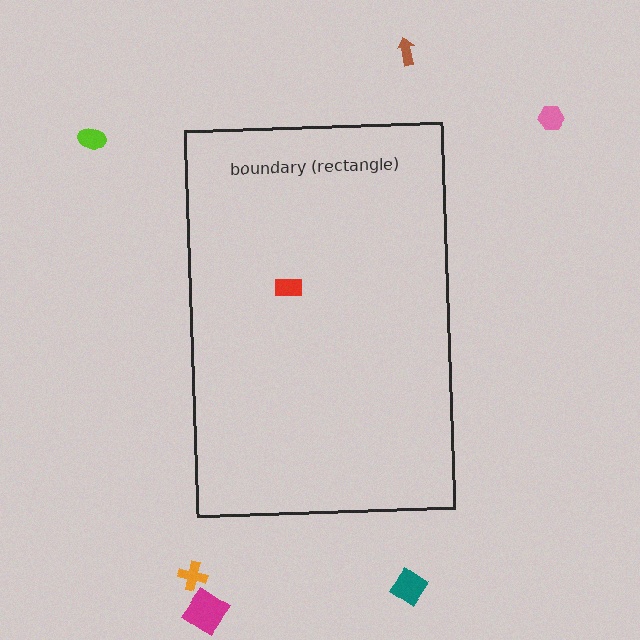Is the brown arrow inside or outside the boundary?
Outside.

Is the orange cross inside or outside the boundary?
Outside.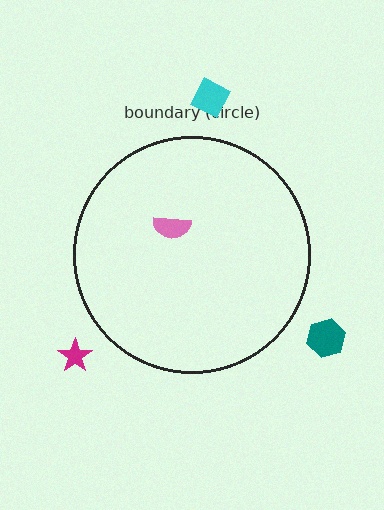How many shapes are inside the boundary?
1 inside, 3 outside.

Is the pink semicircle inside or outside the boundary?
Inside.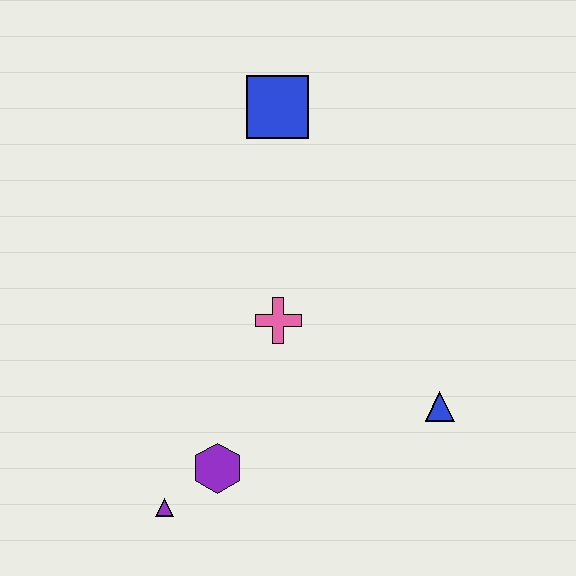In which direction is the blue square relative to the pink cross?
The blue square is above the pink cross.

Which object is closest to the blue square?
The pink cross is closest to the blue square.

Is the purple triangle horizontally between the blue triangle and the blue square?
No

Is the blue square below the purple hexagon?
No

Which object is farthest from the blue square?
The purple triangle is farthest from the blue square.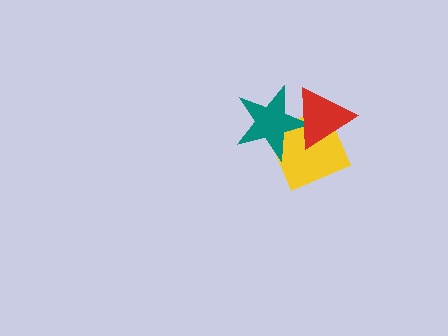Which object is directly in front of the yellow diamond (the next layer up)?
The teal star is directly in front of the yellow diamond.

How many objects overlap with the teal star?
2 objects overlap with the teal star.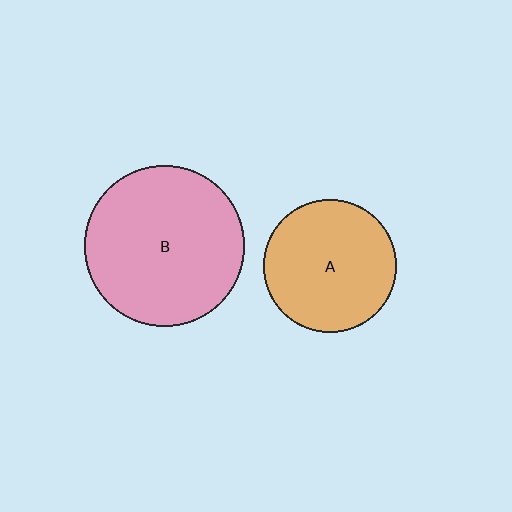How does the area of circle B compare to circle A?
Approximately 1.5 times.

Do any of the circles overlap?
No, none of the circles overlap.